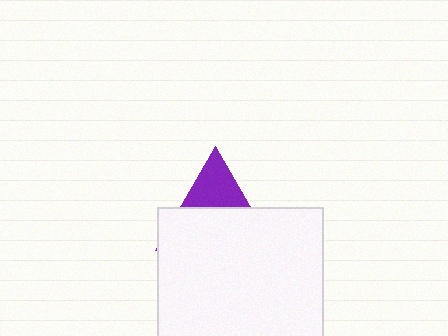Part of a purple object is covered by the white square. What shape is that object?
It is a triangle.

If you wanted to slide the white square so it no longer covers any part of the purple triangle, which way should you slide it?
Slide it down — that is the most direct way to separate the two shapes.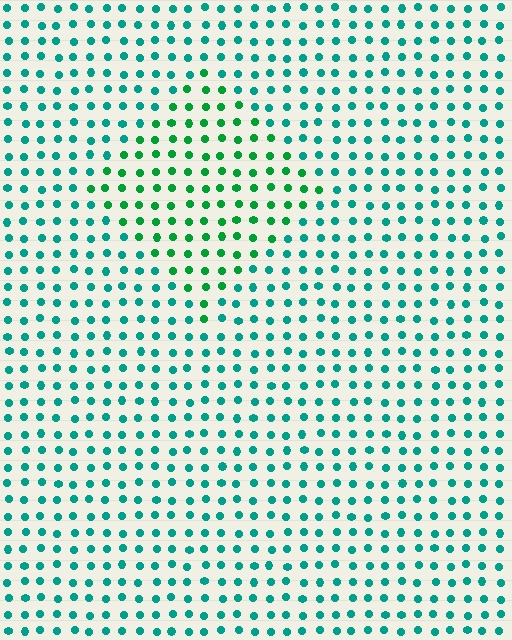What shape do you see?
I see a diamond.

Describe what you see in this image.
The image is filled with small teal elements in a uniform arrangement. A diamond-shaped region is visible where the elements are tinted to a slightly different hue, forming a subtle color boundary.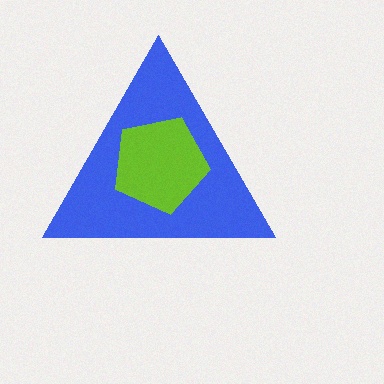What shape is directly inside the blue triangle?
The lime pentagon.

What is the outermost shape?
The blue triangle.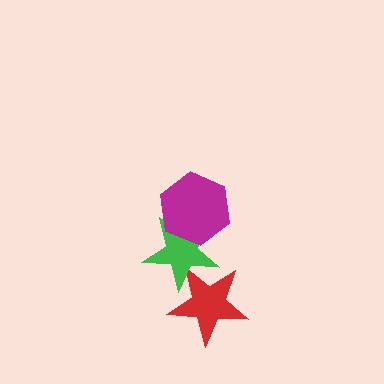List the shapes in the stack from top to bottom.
From top to bottom: the magenta hexagon, the green star, the red star.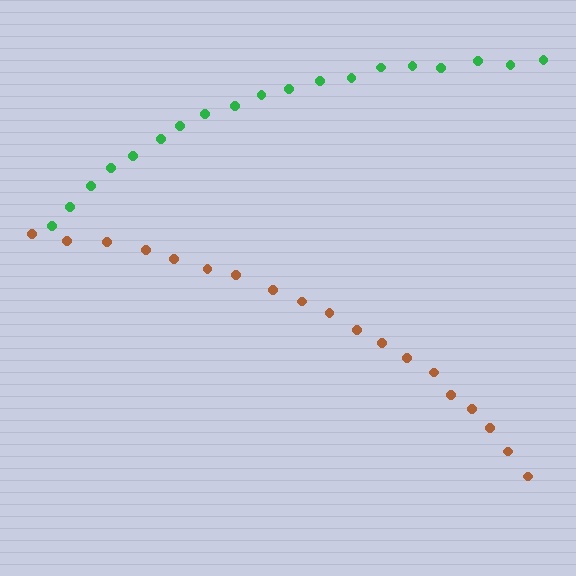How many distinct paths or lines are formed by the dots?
There are 2 distinct paths.